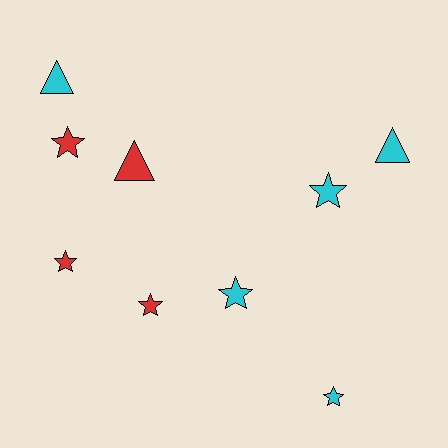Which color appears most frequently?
Cyan, with 5 objects.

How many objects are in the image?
There are 9 objects.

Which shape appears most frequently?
Star, with 6 objects.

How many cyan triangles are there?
There are 2 cyan triangles.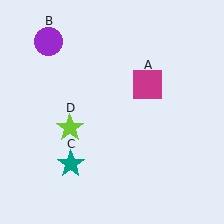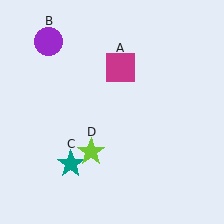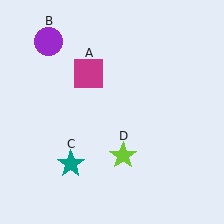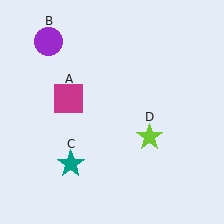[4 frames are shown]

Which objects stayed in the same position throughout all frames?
Purple circle (object B) and teal star (object C) remained stationary.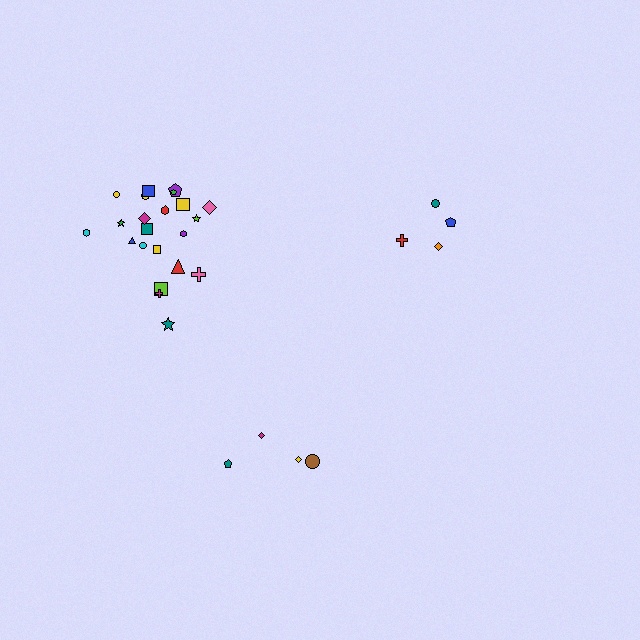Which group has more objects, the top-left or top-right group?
The top-left group.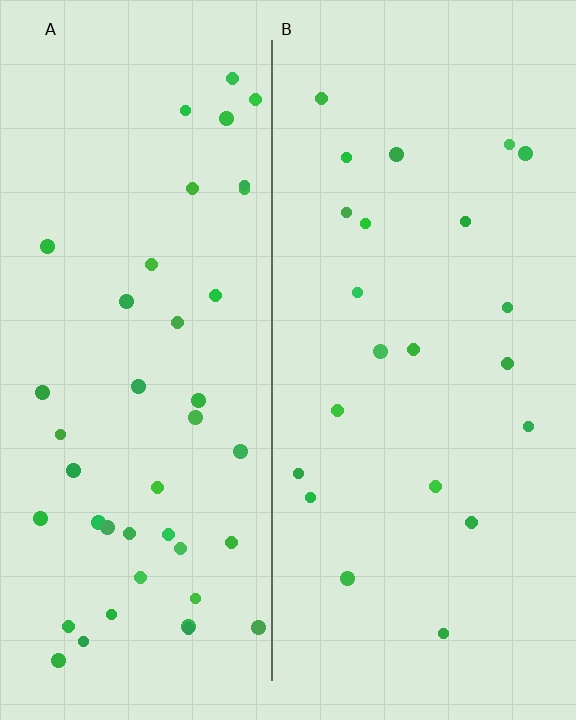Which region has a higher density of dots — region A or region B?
A (the left).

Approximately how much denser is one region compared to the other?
Approximately 2.0× — region A over region B.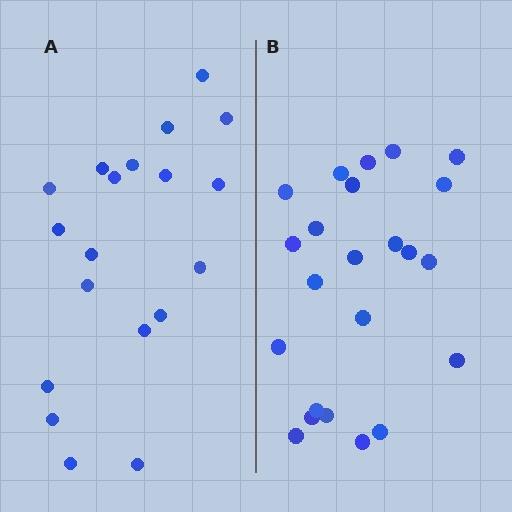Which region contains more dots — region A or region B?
Region B (the right region) has more dots.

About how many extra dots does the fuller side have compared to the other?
Region B has about 4 more dots than region A.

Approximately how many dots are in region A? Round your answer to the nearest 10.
About 20 dots. (The exact count is 19, which rounds to 20.)